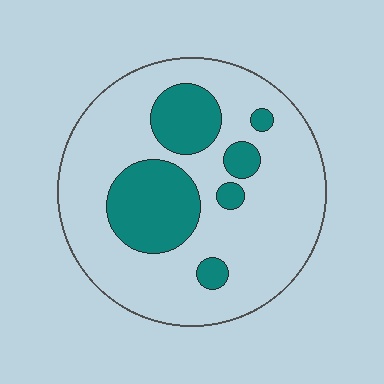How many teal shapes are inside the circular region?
6.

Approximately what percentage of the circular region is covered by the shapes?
Approximately 25%.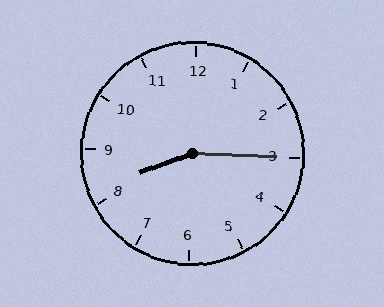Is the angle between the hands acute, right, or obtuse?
It is obtuse.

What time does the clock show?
8:15.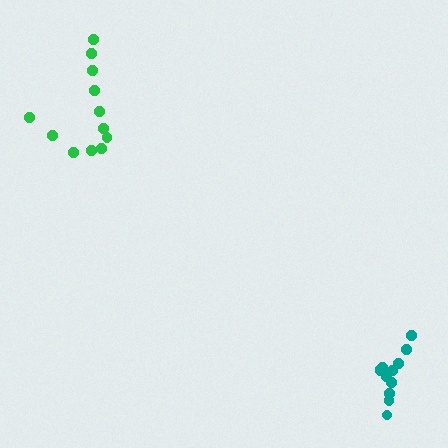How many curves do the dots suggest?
There are 2 distinct paths.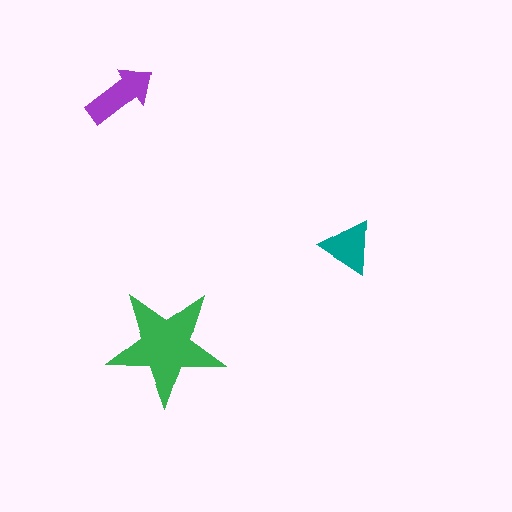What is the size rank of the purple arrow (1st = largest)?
2nd.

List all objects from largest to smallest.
The green star, the purple arrow, the teal triangle.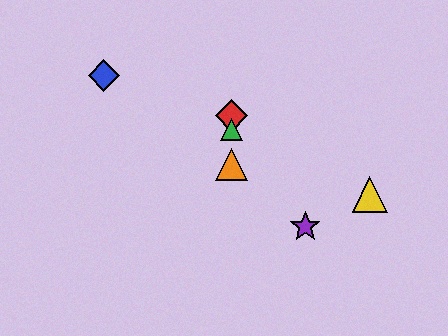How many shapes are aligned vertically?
3 shapes (the red diamond, the green triangle, the orange triangle) are aligned vertically.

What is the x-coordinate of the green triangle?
The green triangle is at x≈231.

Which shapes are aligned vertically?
The red diamond, the green triangle, the orange triangle are aligned vertically.